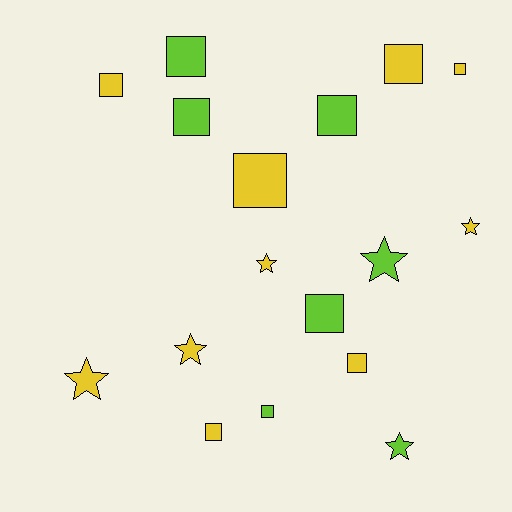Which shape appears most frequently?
Square, with 11 objects.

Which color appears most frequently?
Yellow, with 10 objects.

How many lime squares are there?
There are 5 lime squares.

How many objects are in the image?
There are 17 objects.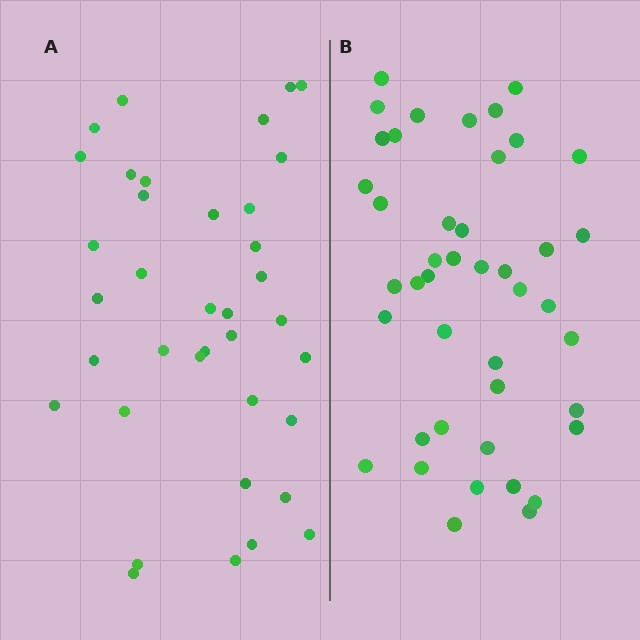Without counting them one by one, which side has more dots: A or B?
Region B (the right region) has more dots.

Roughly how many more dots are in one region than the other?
Region B has about 6 more dots than region A.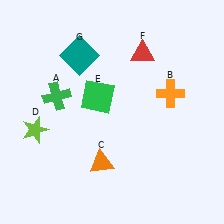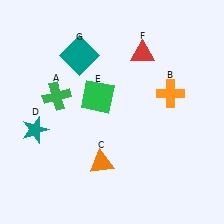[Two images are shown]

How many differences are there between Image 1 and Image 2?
There is 1 difference between the two images.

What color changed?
The star (D) changed from lime in Image 1 to teal in Image 2.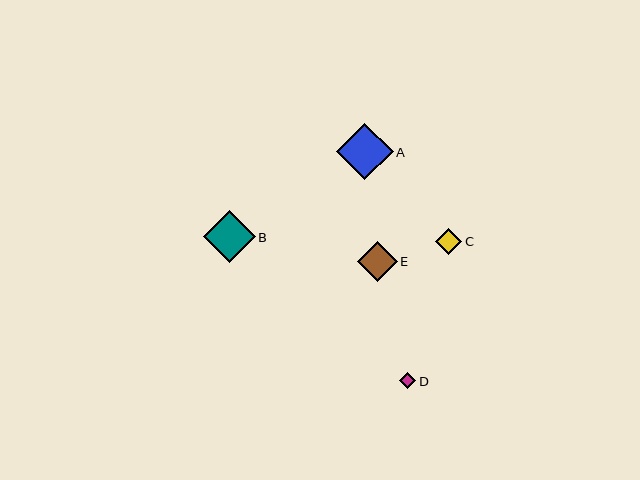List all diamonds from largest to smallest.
From largest to smallest: A, B, E, C, D.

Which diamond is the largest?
Diamond A is the largest with a size of approximately 57 pixels.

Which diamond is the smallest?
Diamond D is the smallest with a size of approximately 16 pixels.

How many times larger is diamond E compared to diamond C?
Diamond E is approximately 1.5 times the size of diamond C.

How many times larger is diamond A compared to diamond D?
Diamond A is approximately 3.6 times the size of diamond D.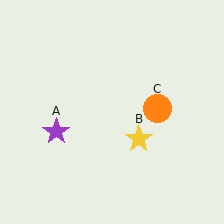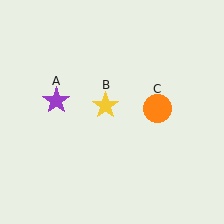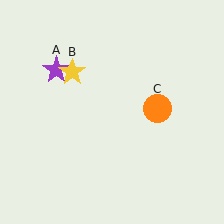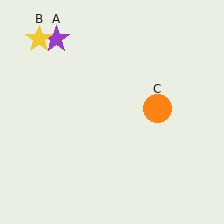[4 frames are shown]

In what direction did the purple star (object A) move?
The purple star (object A) moved up.